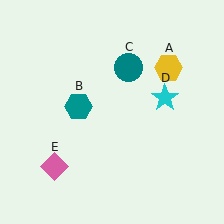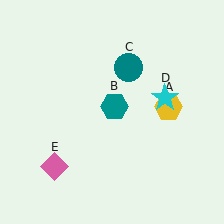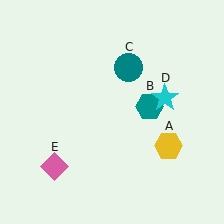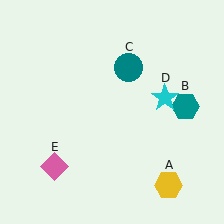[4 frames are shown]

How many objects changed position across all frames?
2 objects changed position: yellow hexagon (object A), teal hexagon (object B).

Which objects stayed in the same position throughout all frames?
Teal circle (object C) and cyan star (object D) and pink diamond (object E) remained stationary.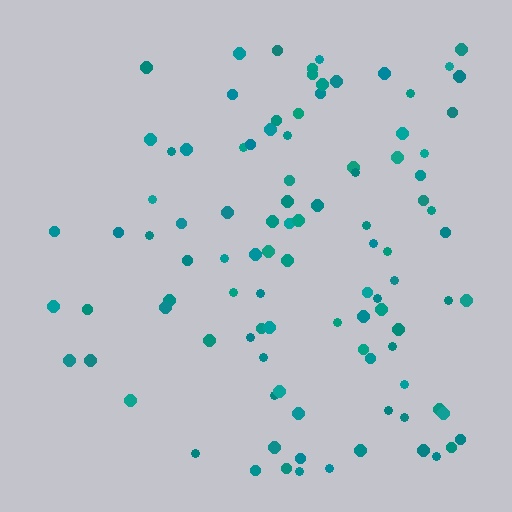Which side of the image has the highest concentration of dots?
The right.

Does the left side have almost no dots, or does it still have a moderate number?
Still a moderate number, just noticeably fewer than the right.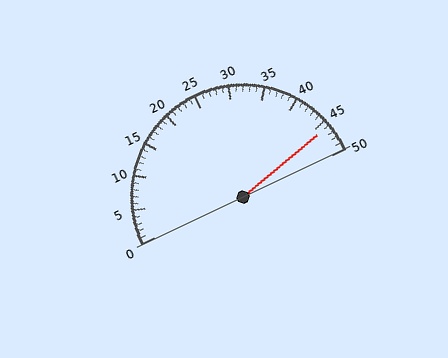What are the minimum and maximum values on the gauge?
The gauge ranges from 0 to 50.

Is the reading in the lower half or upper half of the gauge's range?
The reading is in the upper half of the range (0 to 50).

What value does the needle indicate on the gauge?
The needle indicates approximately 46.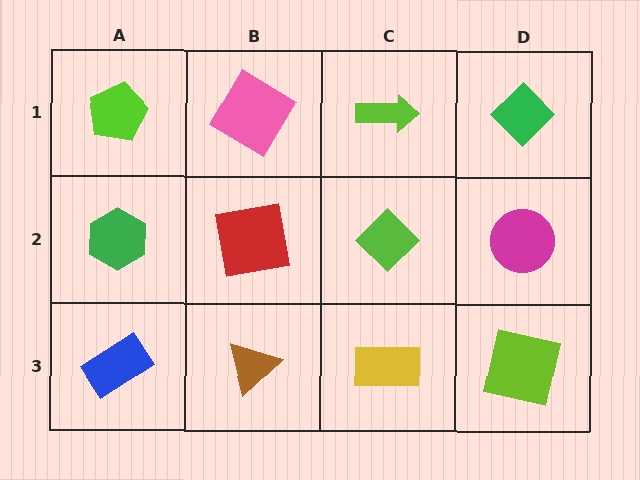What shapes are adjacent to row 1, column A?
A green hexagon (row 2, column A), a pink diamond (row 1, column B).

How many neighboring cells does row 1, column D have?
2.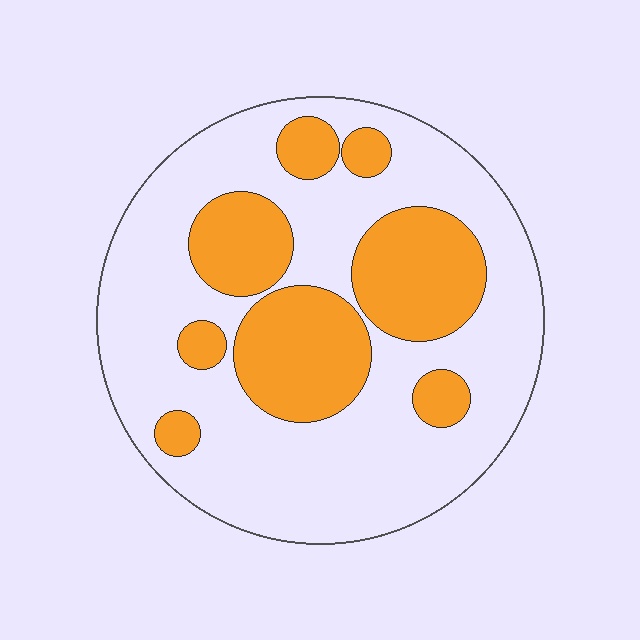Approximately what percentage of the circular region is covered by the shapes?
Approximately 30%.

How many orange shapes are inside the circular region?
8.